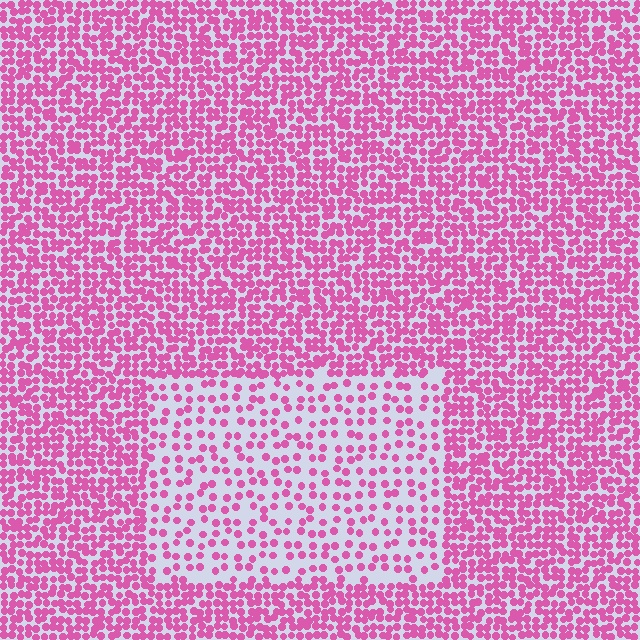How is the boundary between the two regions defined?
The boundary is defined by a change in element density (approximately 2.2x ratio). All elements are the same color, size, and shape.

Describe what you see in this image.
The image contains small pink elements arranged at two different densities. A rectangle-shaped region is visible where the elements are less densely packed than the surrounding area.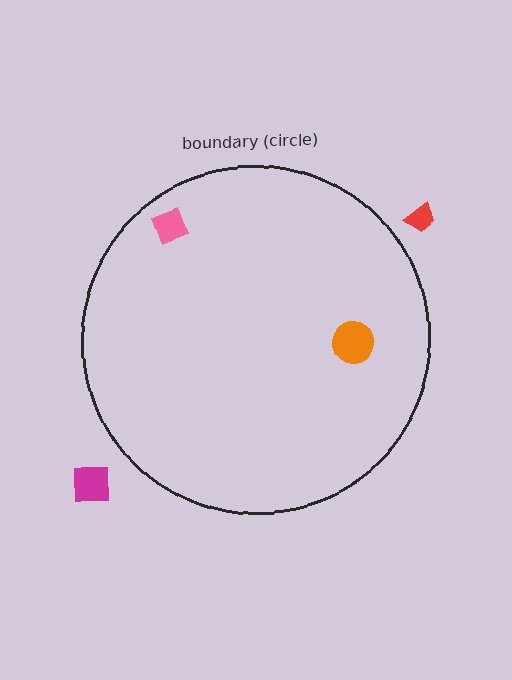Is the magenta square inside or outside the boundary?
Outside.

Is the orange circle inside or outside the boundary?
Inside.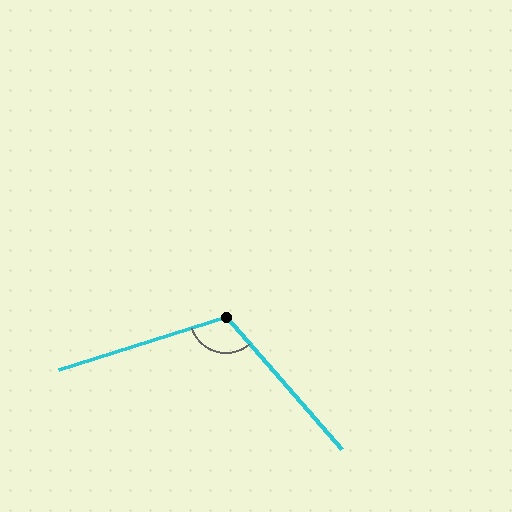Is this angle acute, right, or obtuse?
It is obtuse.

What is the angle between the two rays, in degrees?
Approximately 114 degrees.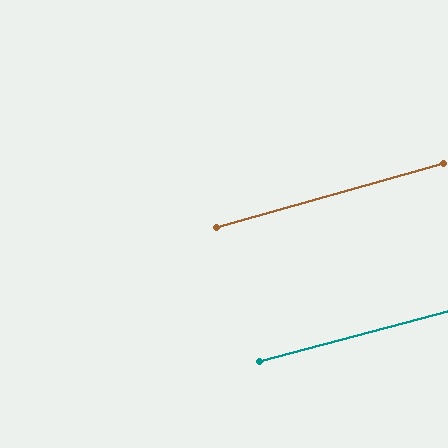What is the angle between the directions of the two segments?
Approximately 1 degree.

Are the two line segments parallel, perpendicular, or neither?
Parallel — their directions differ by only 0.9°.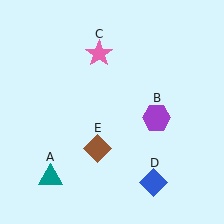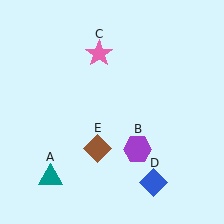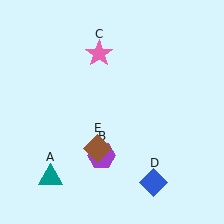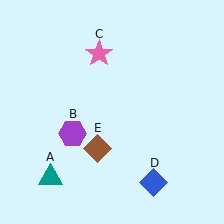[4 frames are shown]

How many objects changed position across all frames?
1 object changed position: purple hexagon (object B).